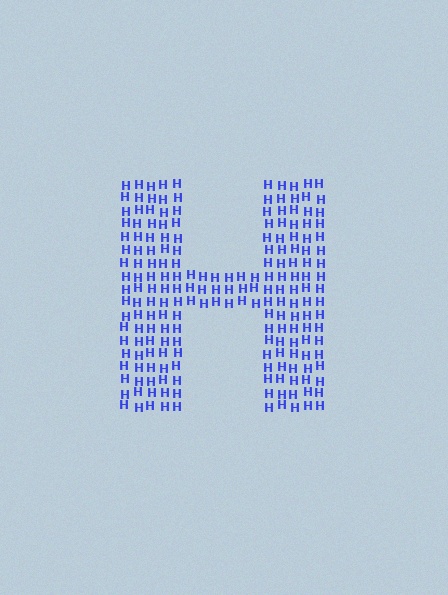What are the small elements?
The small elements are letter H's.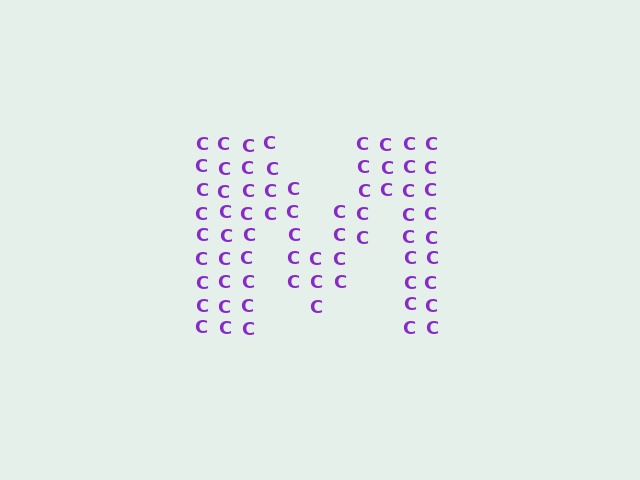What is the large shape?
The large shape is the letter M.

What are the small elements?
The small elements are letter C's.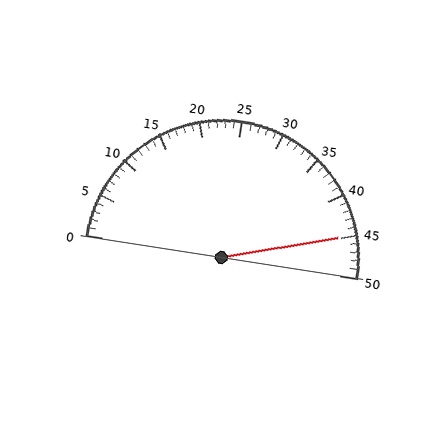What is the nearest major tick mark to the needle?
The nearest major tick mark is 45.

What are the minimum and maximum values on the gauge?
The gauge ranges from 0 to 50.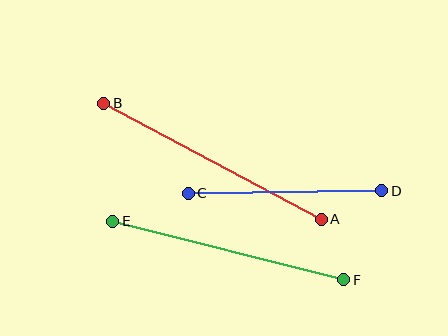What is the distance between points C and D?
The distance is approximately 194 pixels.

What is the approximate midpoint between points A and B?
The midpoint is at approximately (213, 161) pixels.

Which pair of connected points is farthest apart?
Points A and B are farthest apart.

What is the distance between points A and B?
The distance is approximately 246 pixels.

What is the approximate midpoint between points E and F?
The midpoint is at approximately (228, 251) pixels.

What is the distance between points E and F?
The distance is approximately 238 pixels.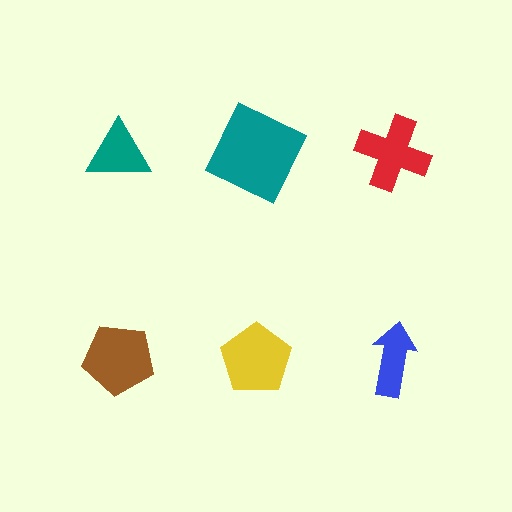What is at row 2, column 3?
A blue arrow.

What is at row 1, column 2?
A teal square.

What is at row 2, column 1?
A brown pentagon.